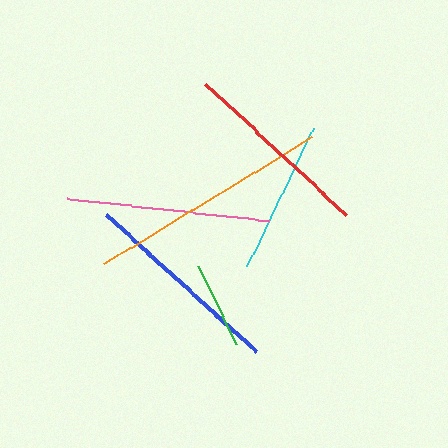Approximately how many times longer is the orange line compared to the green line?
The orange line is approximately 2.8 times the length of the green line.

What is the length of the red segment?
The red segment is approximately 193 pixels long.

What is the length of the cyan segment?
The cyan segment is approximately 154 pixels long.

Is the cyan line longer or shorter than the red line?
The red line is longer than the cyan line.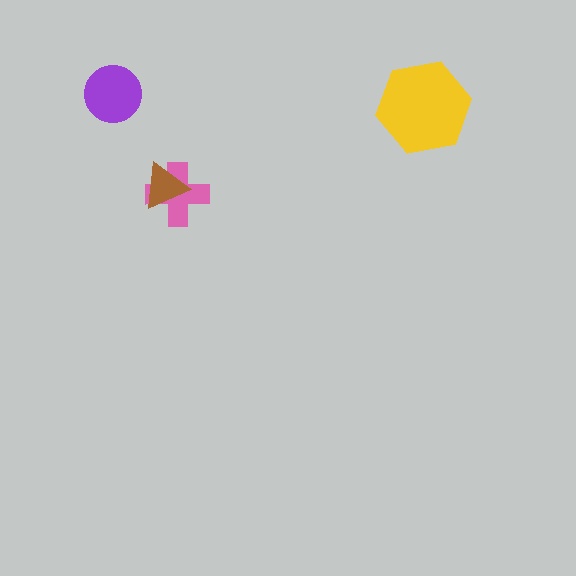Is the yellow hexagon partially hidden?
No, no other shape covers it.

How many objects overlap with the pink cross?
1 object overlaps with the pink cross.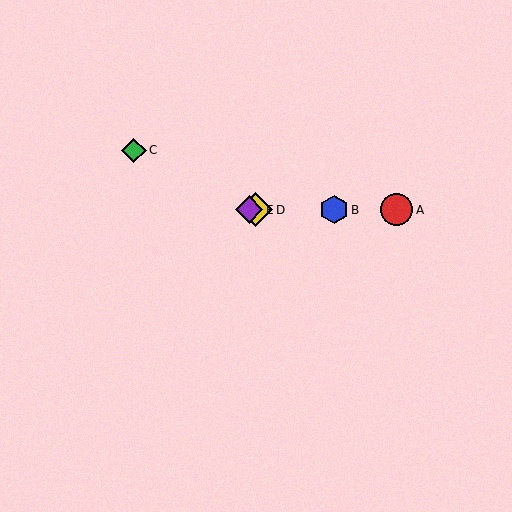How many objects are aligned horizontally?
4 objects (A, B, D, E) are aligned horizontally.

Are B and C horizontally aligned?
No, B is at y≈210 and C is at y≈150.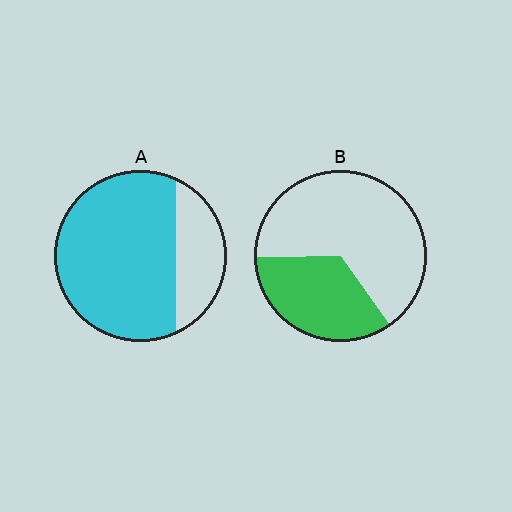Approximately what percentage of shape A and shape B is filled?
A is approximately 75% and B is approximately 35%.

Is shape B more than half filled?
No.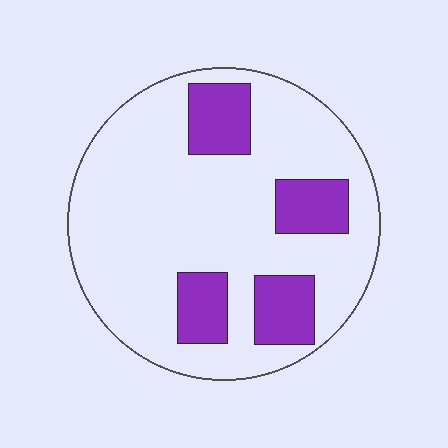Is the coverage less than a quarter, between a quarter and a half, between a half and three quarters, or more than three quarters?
Less than a quarter.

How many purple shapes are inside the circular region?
4.